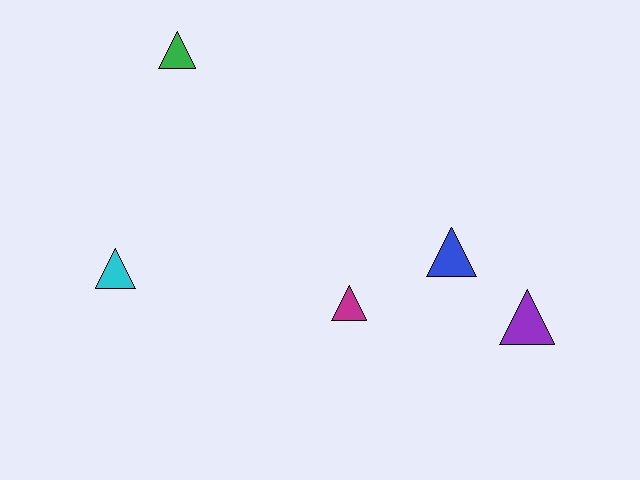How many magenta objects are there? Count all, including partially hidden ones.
There is 1 magenta object.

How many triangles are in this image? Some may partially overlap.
There are 5 triangles.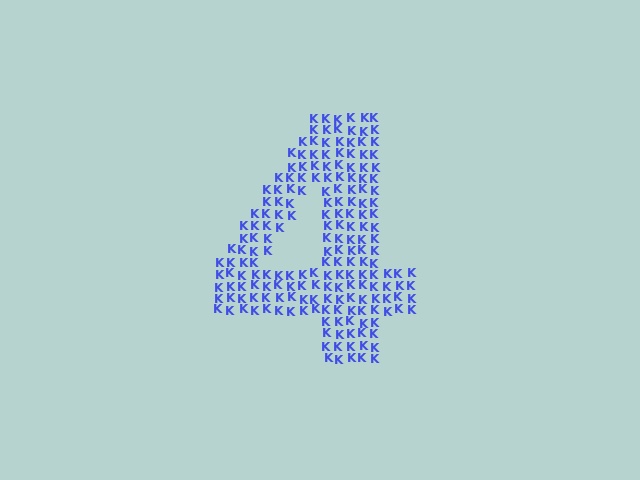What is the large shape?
The large shape is the digit 4.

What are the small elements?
The small elements are letter K's.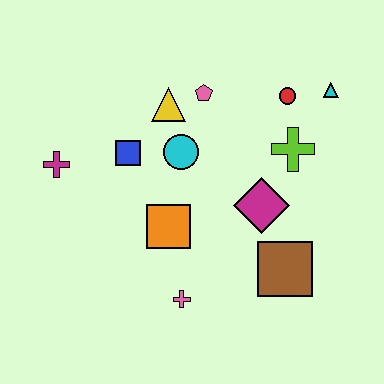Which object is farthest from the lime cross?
The magenta cross is farthest from the lime cross.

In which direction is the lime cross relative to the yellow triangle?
The lime cross is to the right of the yellow triangle.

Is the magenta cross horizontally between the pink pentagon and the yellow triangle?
No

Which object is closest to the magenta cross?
The blue square is closest to the magenta cross.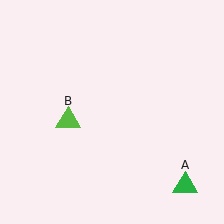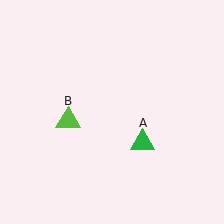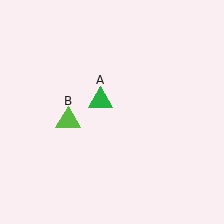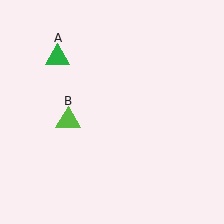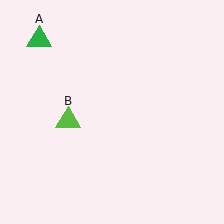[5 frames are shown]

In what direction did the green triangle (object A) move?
The green triangle (object A) moved up and to the left.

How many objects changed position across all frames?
1 object changed position: green triangle (object A).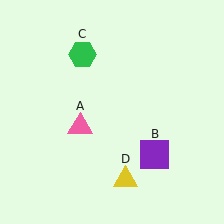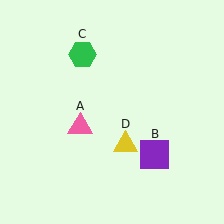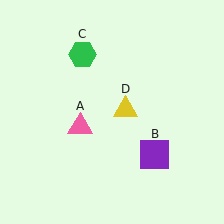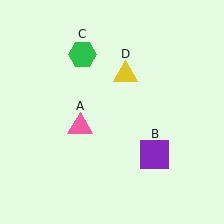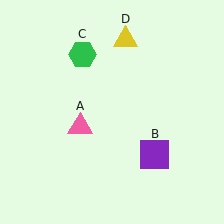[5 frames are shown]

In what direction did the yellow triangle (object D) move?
The yellow triangle (object D) moved up.